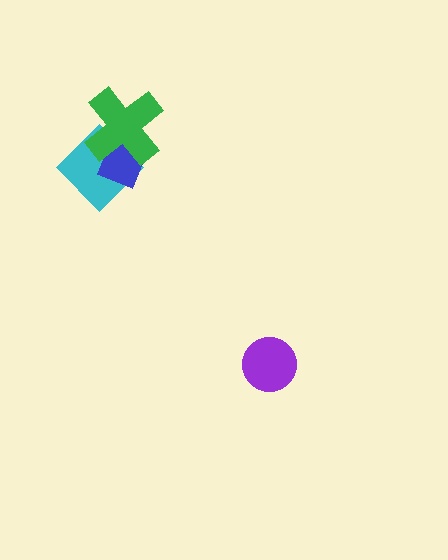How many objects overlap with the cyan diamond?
2 objects overlap with the cyan diamond.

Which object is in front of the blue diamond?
The green cross is in front of the blue diamond.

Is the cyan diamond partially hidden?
Yes, it is partially covered by another shape.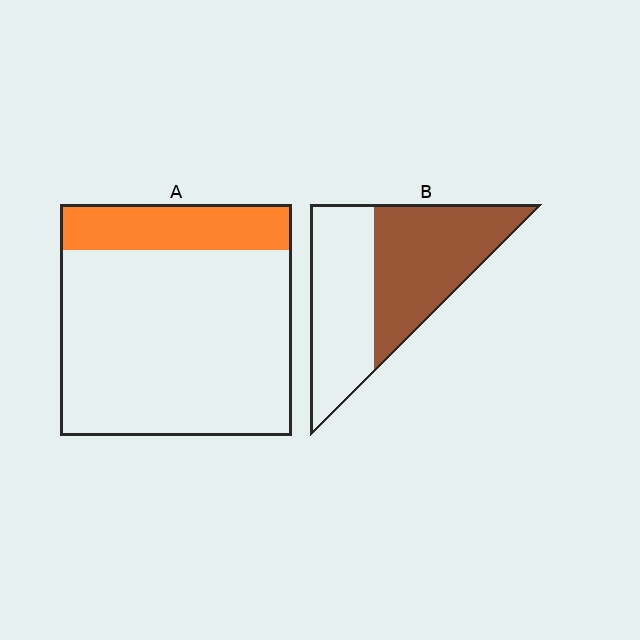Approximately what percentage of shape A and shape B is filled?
A is approximately 20% and B is approximately 55%.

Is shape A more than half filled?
No.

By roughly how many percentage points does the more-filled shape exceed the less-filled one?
By roughly 35 percentage points (B over A).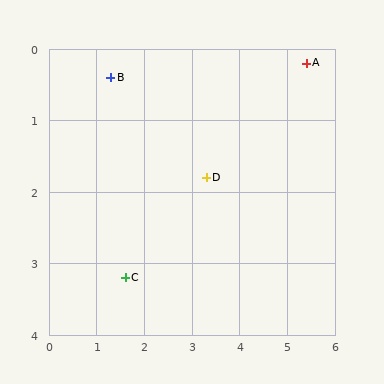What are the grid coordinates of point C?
Point C is at approximately (1.6, 3.2).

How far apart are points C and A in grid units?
Points C and A are about 4.8 grid units apart.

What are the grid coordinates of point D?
Point D is at approximately (3.3, 1.8).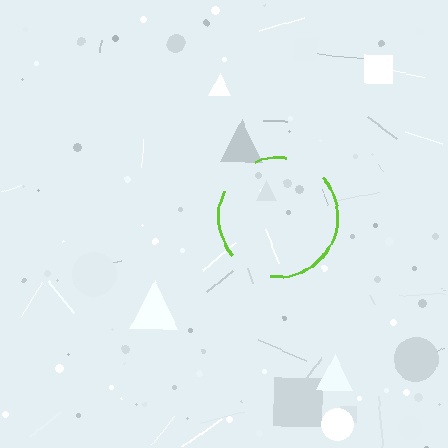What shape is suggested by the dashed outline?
The dashed outline suggests a circle.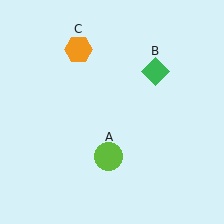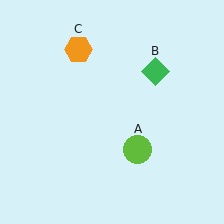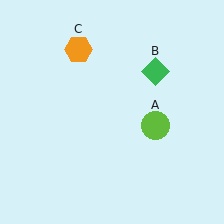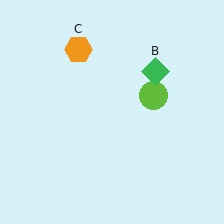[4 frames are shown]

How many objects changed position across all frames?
1 object changed position: lime circle (object A).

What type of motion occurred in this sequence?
The lime circle (object A) rotated counterclockwise around the center of the scene.